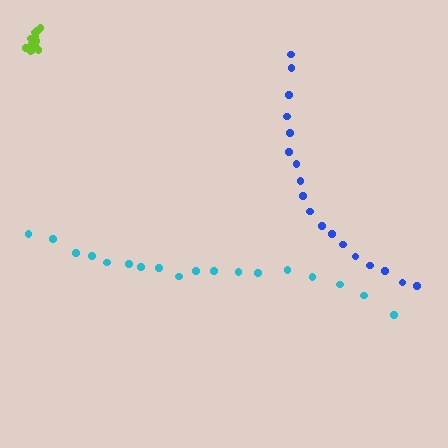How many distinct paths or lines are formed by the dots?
There are 3 distinct paths.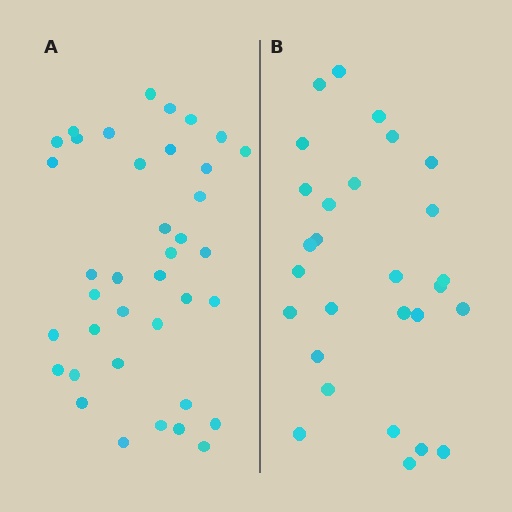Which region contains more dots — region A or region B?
Region A (the left region) has more dots.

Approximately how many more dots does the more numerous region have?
Region A has roughly 10 or so more dots than region B.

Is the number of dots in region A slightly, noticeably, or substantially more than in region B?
Region A has noticeably more, but not dramatically so. The ratio is roughly 1.4 to 1.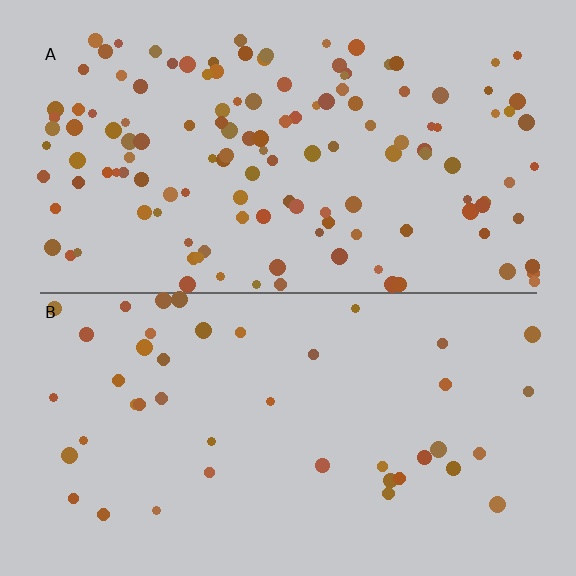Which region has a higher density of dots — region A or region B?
A (the top).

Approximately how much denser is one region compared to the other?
Approximately 3.1× — region A over region B.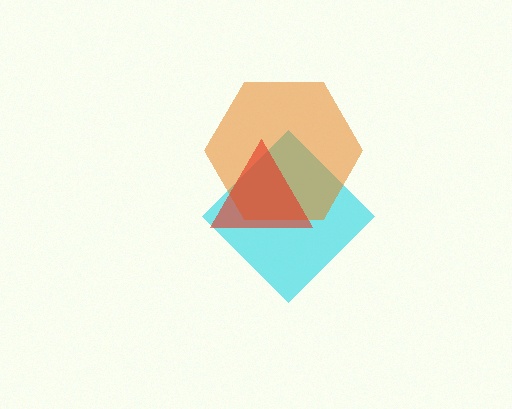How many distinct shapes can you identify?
There are 3 distinct shapes: a cyan diamond, an orange hexagon, a red triangle.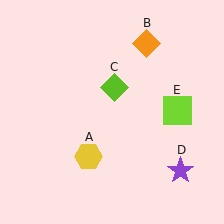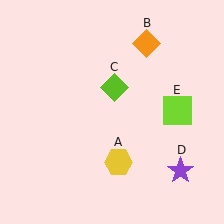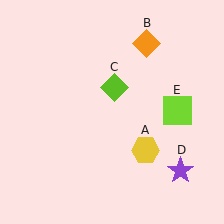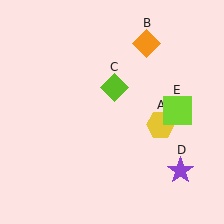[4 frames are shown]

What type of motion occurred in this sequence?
The yellow hexagon (object A) rotated counterclockwise around the center of the scene.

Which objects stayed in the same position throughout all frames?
Orange diamond (object B) and lime diamond (object C) and purple star (object D) and lime square (object E) remained stationary.